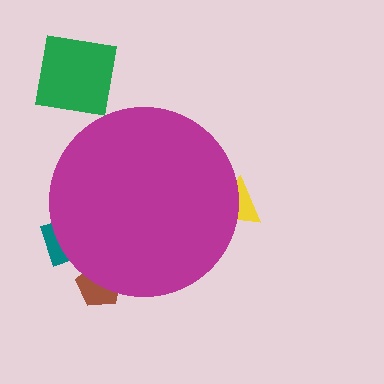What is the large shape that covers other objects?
A magenta circle.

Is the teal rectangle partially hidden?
Yes, the teal rectangle is partially hidden behind the magenta circle.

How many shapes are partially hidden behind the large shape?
3 shapes are partially hidden.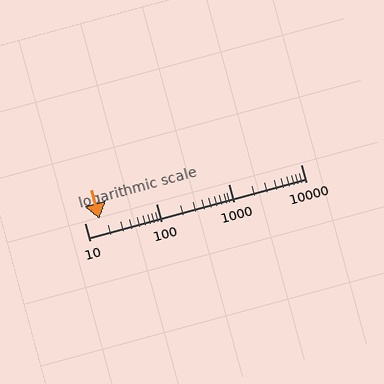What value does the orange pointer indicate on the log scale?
The pointer indicates approximately 16.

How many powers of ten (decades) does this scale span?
The scale spans 3 decades, from 10 to 10000.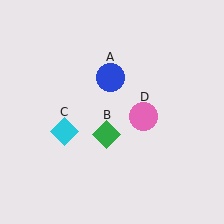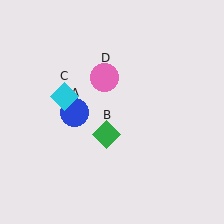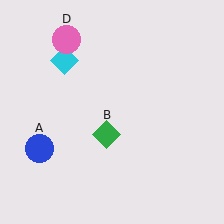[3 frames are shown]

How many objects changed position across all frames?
3 objects changed position: blue circle (object A), cyan diamond (object C), pink circle (object D).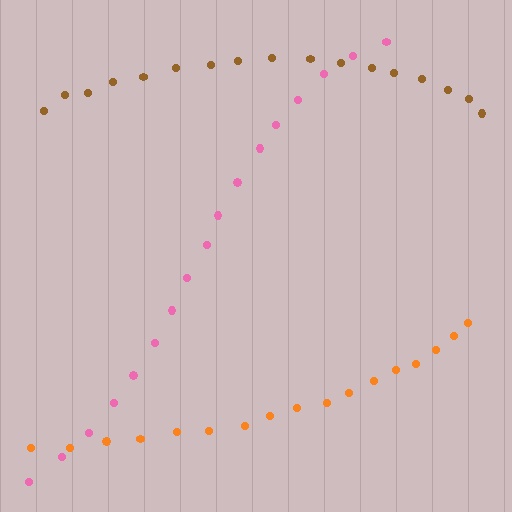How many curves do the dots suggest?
There are 3 distinct paths.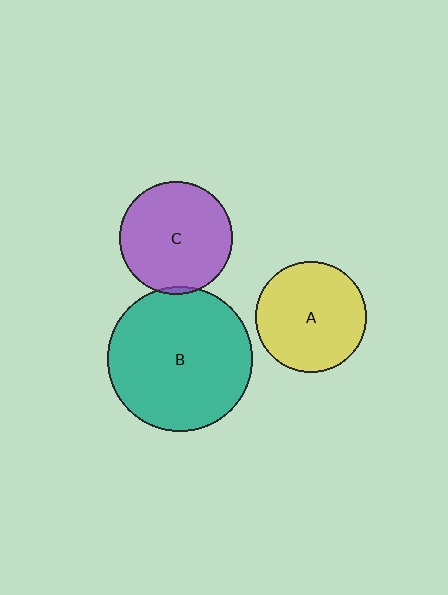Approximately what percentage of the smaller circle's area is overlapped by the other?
Approximately 5%.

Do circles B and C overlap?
Yes.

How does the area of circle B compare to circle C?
Approximately 1.6 times.